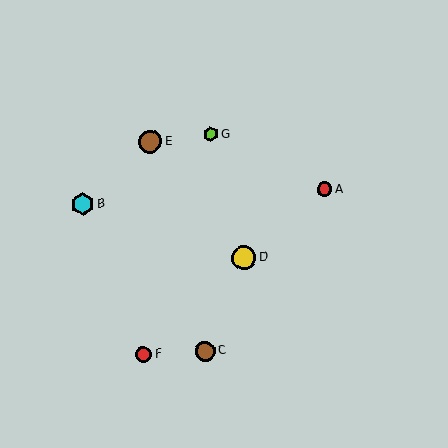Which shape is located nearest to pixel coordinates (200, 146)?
The lime hexagon (labeled G) at (211, 134) is nearest to that location.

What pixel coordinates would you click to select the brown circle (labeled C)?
Click at (205, 351) to select the brown circle C.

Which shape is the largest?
The yellow circle (labeled D) is the largest.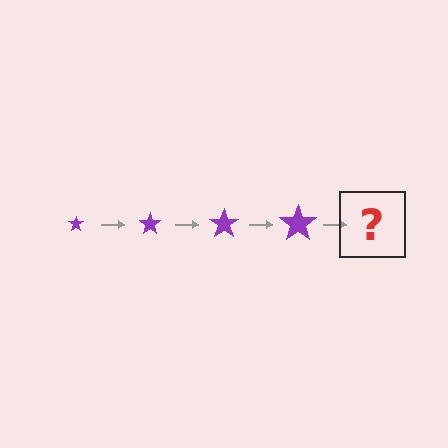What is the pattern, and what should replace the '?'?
The pattern is that the star gets progressively larger each step. The '?' should be a purple star, larger than the previous one.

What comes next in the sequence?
The next element should be a purple star, larger than the previous one.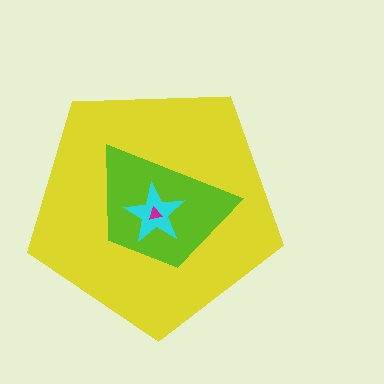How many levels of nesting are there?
4.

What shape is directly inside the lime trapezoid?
The cyan star.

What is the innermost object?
The magenta triangle.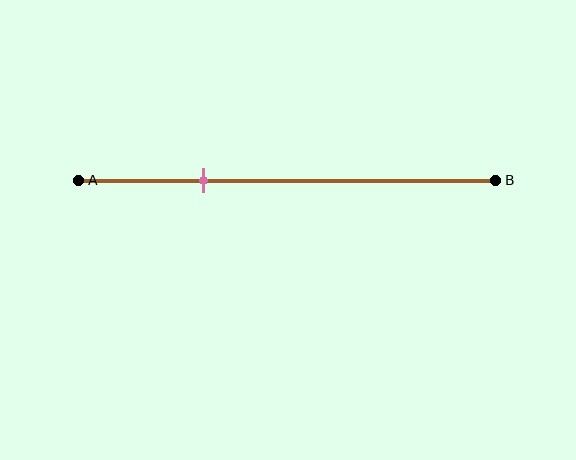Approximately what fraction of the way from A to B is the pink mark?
The pink mark is approximately 30% of the way from A to B.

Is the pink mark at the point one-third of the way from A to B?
No, the mark is at about 30% from A, not at the 33% one-third point.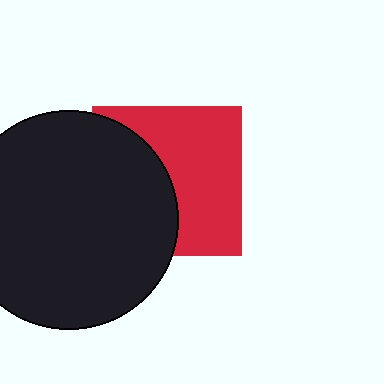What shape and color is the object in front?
The object in front is a black circle.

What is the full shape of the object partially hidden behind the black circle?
The partially hidden object is a red square.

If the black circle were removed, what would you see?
You would see the complete red square.